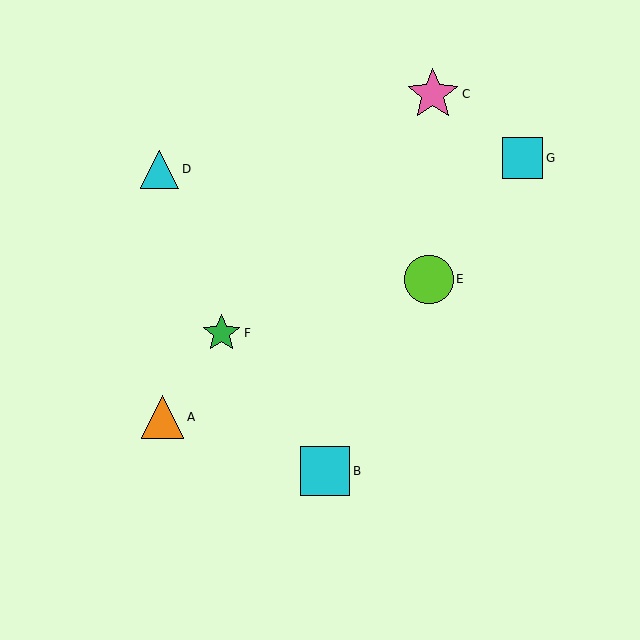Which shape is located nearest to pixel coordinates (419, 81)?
The pink star (labeled C) at (433, 94) is nearest to that location.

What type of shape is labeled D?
Shape D is a cyan triangle.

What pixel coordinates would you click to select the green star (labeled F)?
Click at (222, 333) to select the green star F.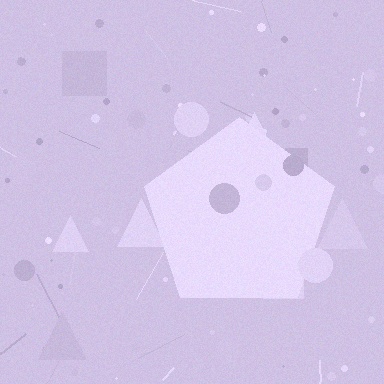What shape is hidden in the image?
A pentagon is hidden in the image.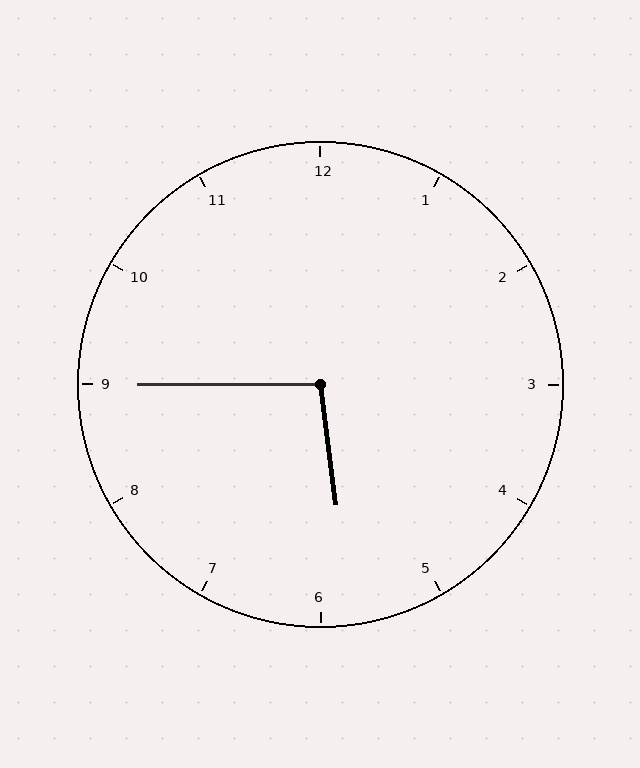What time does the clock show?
5:45.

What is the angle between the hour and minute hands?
Approximately 98 degrees.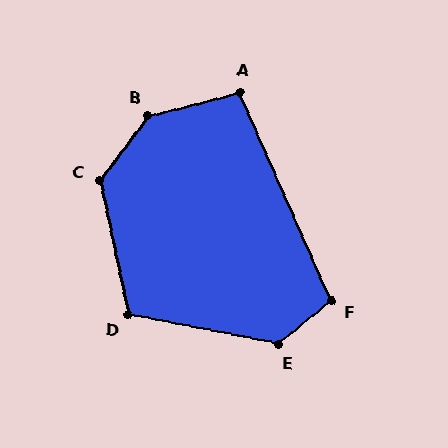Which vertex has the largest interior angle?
B, at approximately 141 degrees.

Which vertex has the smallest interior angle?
A, at approximately 100 degrees.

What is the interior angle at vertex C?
Approximately 131 degrees (obtuse).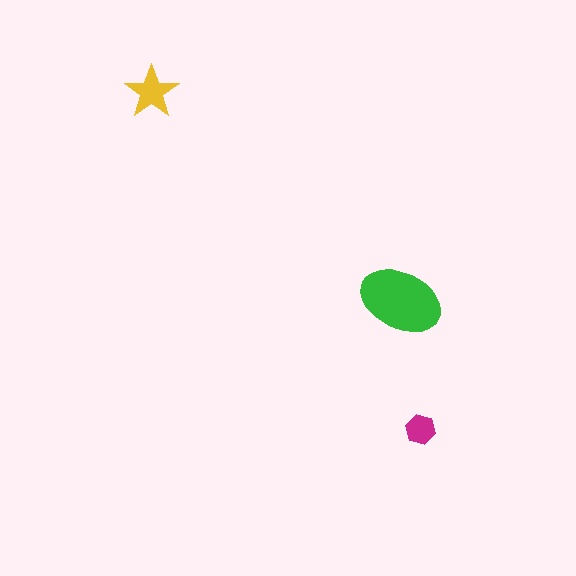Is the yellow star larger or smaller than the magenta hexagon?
Larger.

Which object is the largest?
The green ellipse.